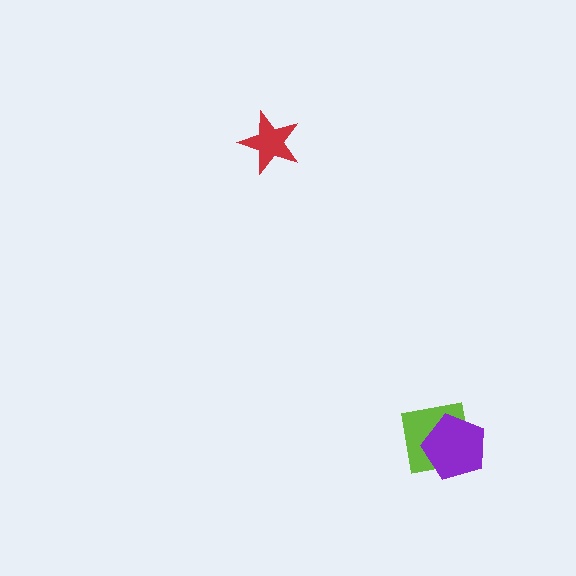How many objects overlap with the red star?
0 objects overlap with the red star.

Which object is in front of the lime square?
The purple pentagon is in front of the lime square.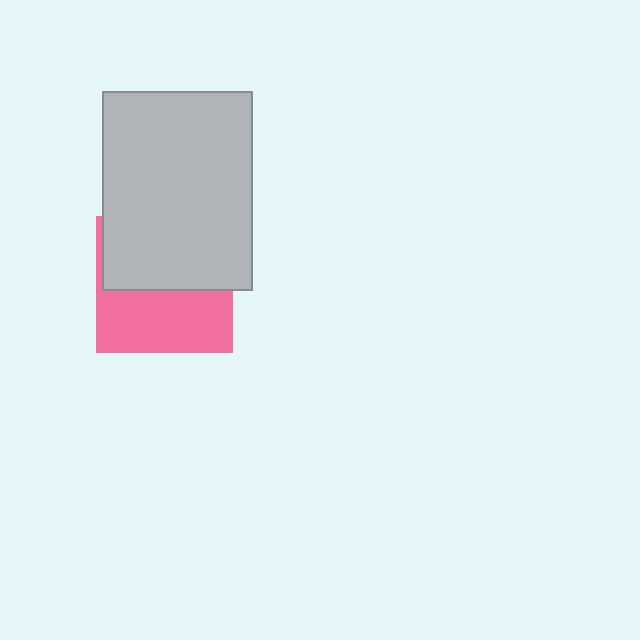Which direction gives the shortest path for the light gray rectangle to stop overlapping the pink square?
Moving up gives the shortest separation.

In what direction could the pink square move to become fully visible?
The pink square could move down. That would shift it out from behind the light gray rectangle entirely.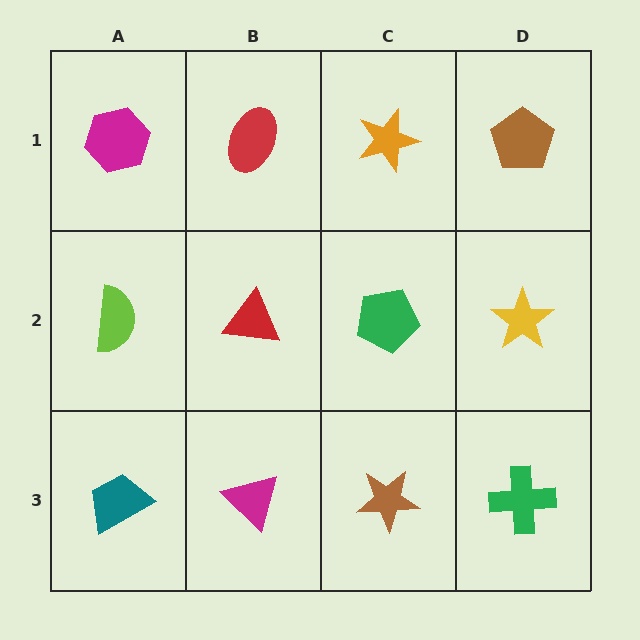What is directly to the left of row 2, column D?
A green pentagon.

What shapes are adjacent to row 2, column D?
A brown pentagon (row 1, column D), a green cross (row 3, column D), a green pentagon (row 2, column C).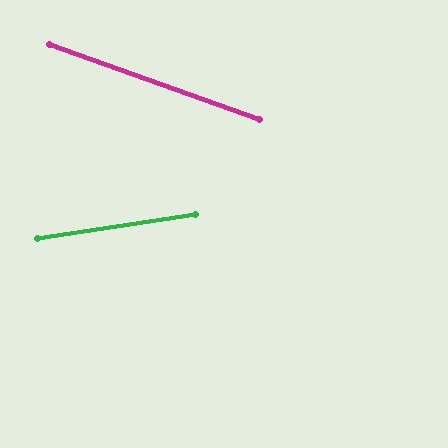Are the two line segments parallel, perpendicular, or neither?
Neither parallel nor perpendicular — they differ by about 28°.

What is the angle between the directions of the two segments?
Approximately 28 degrees.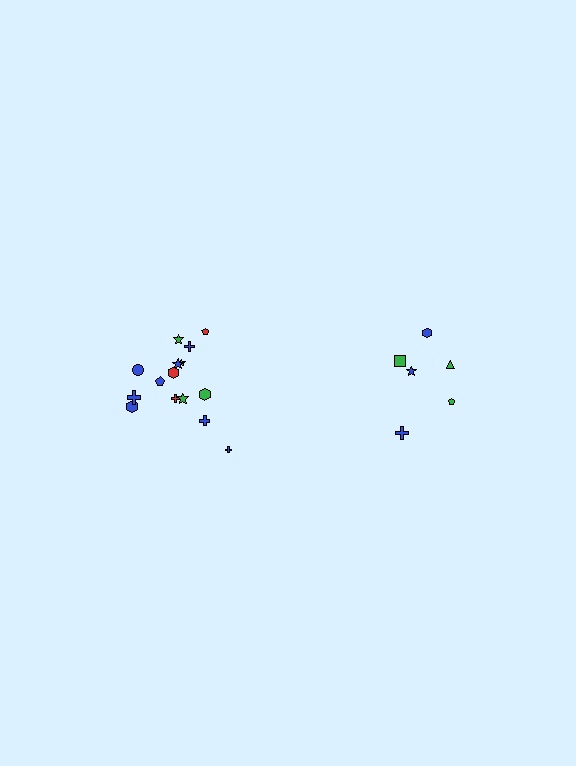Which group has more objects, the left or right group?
The left group.